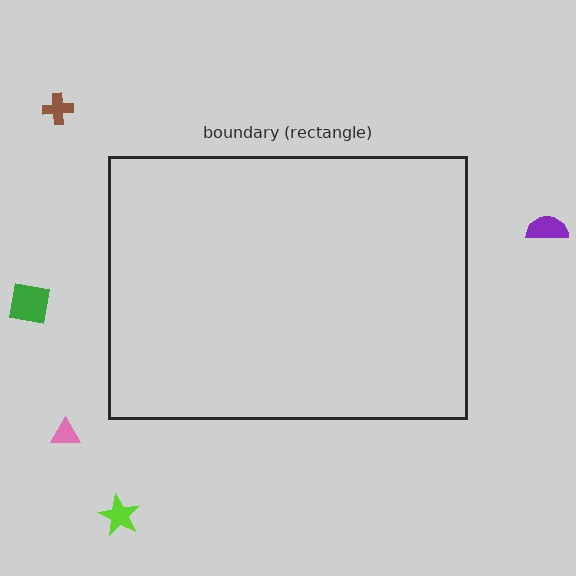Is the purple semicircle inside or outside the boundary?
Outside.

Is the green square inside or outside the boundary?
Outside.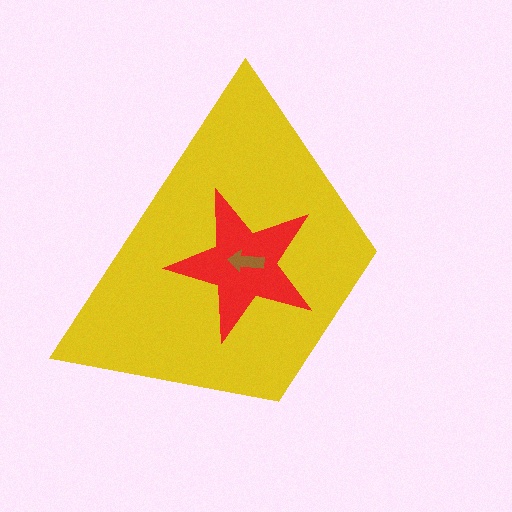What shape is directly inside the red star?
The brown arrow.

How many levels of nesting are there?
3.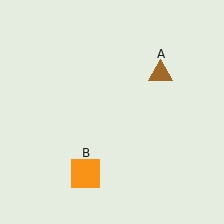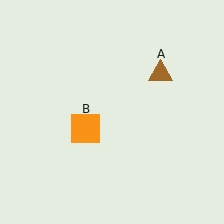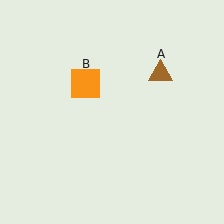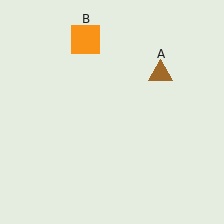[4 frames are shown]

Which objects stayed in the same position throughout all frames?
Brown triangle (object A) remained stationary.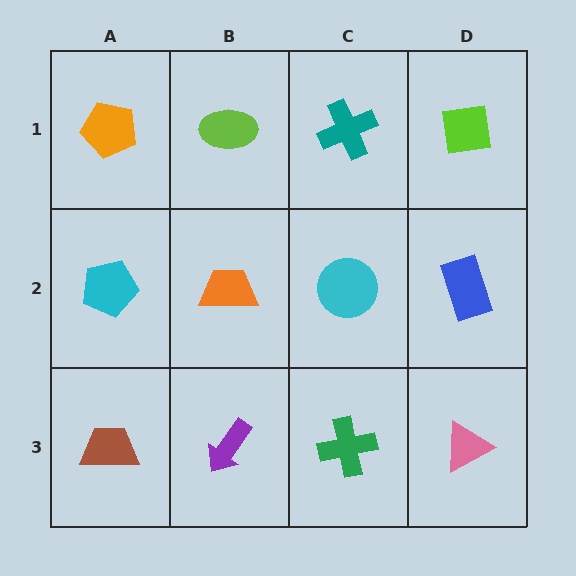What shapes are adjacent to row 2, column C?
A teal cross (row 1, column C), a green cross (row 3, column C), an orange trapezoid (row 2, column B), a blue rectangle (row 2, column D).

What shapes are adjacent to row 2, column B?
A lime ellipse (row 1, column B), a purple arrow (row 3, column B), a cyan pentagon (row 2, column A), a cyan circle (row 2, column C).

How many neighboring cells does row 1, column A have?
2.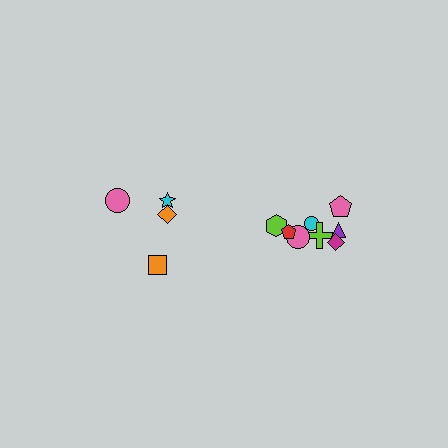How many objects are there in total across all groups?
There are 12 objects.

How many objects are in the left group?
There are 4 objects.